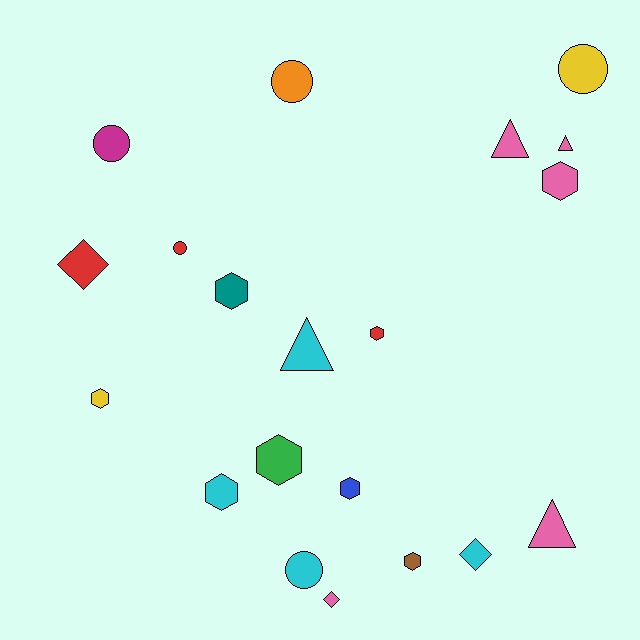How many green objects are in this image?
There is 1 green object.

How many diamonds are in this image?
There are 3 diamonds.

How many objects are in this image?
There are 20 objects.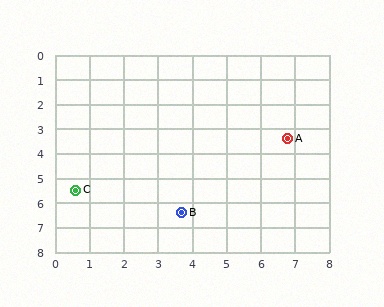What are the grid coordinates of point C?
Point C is at approximately (0.6, 5.5).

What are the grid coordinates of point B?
Point B is at approximately (3.7, 6.4).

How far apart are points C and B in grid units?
Points C and B are about 3.2 grid units apart.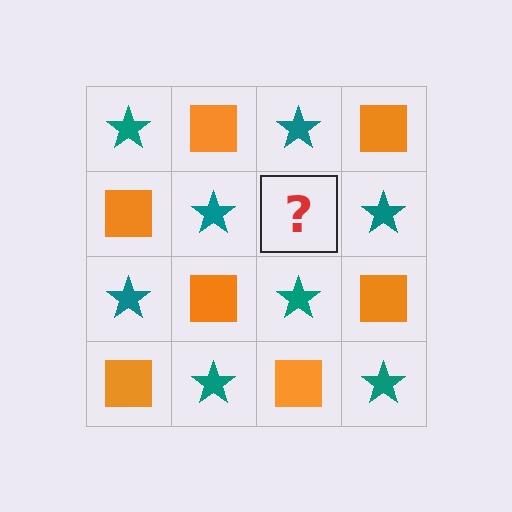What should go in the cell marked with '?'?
The missing cell should contain an orange square.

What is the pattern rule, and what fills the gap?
The rule is that it alternates teal star and orange square in a checkerboard pattern. The gap should be filled with an orange square.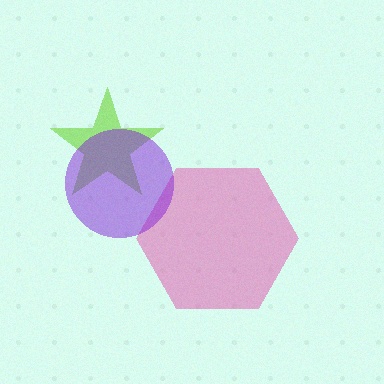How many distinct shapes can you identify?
There are 3 distinct shapes: a pink hexagon, a lime star, a purple circle.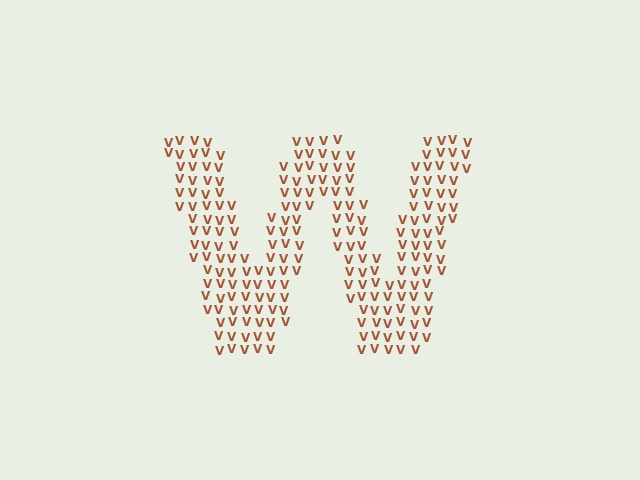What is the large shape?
The large shape is the letter W.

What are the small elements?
The small elements are letter V's.